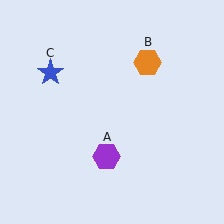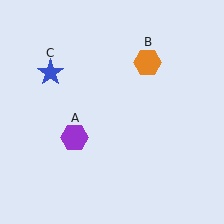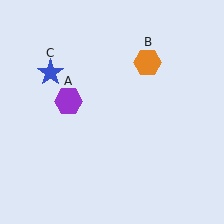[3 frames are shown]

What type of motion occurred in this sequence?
The purple hexagon (object A) rotated clockwise around the center of the scene.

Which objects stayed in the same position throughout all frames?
Orange hexagon (object B) and blue star (object C) remained stationary.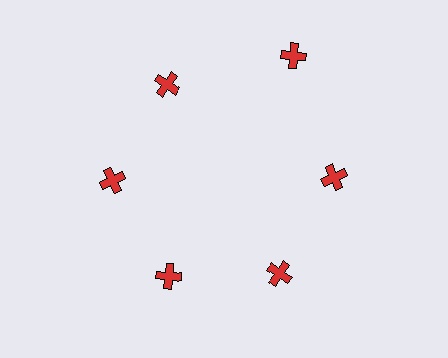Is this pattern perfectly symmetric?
No. The 6 red crosses are arranged in a ring, but one element near the 1 o'clock position is pushed outward from the center, breaking the 6-fold rotational symmetry.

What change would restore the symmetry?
The symmetry would be restored by moving it inward, back onto the ring so that all 6 crosses sit at equal angles and equal distance from the center.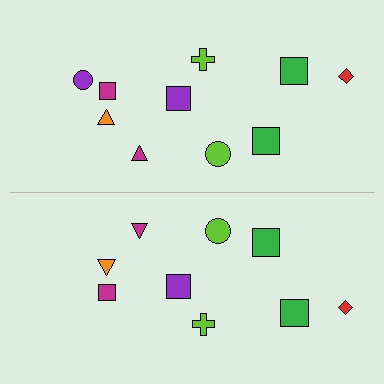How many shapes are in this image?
There are 19 shapes in this image.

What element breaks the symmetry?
A purple circle is missing from the bottom side.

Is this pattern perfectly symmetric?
No, the pattern is not perfectly symmetric. A purple circle is missing from the bottom side.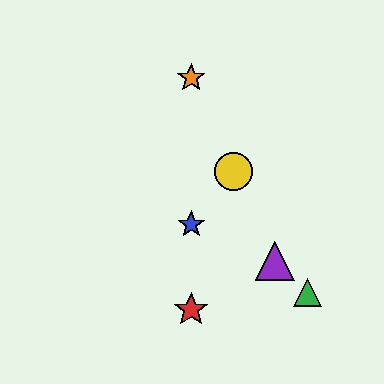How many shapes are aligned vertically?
3 shapes (the red star, the blue star, the orange star) are aligned vertically.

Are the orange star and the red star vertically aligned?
Yes, both are at x≈191.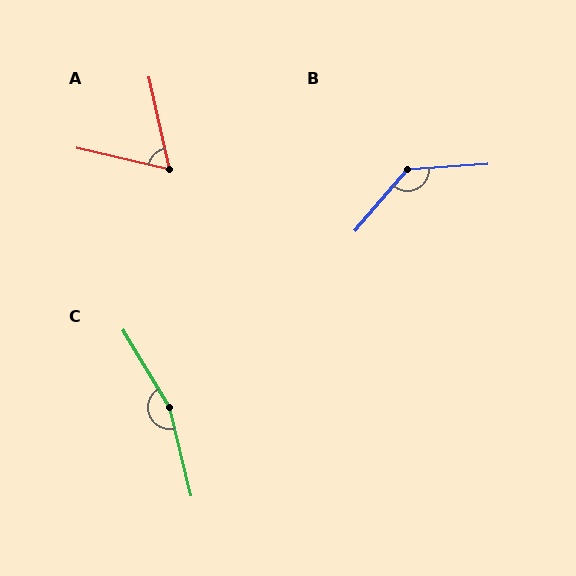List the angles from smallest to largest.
A (65°), B (135°), C (163°).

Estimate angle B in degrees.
Approximately 135 degrees.